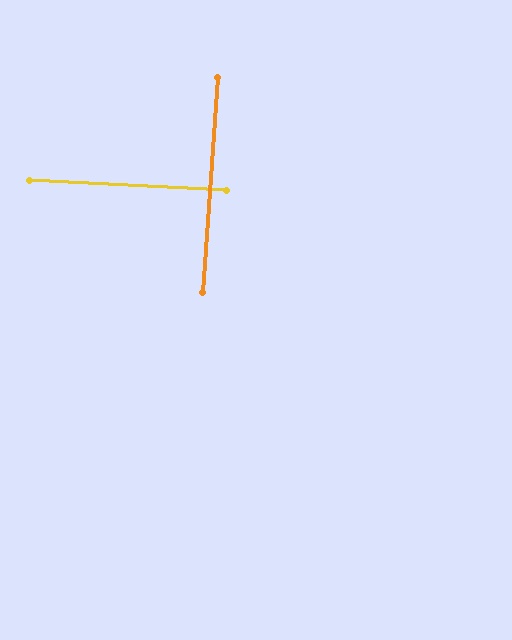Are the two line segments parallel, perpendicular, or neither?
Perpendicular — they meet at approximately 89°.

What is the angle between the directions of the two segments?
Approximately 89 degrees.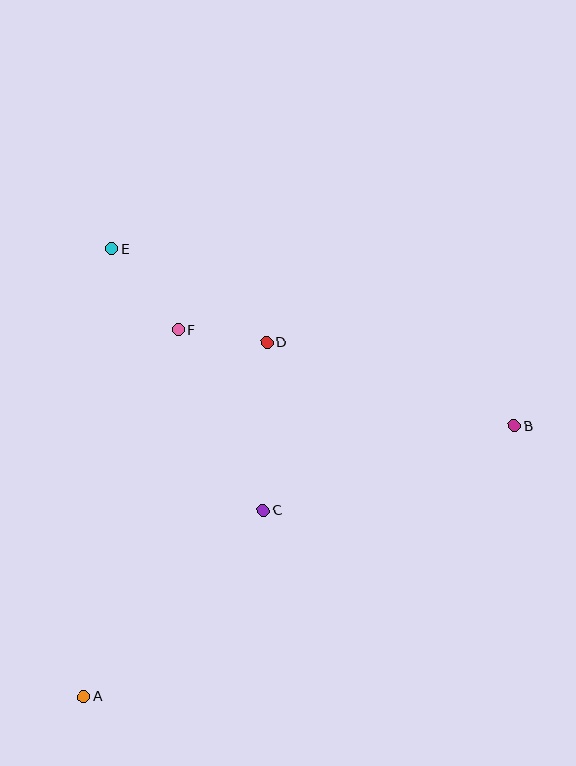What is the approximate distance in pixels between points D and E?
The distance between D and E is approximately 181 pixels.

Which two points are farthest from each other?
Points A and B are farthest from each other.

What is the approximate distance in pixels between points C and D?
The distance between C and D is approximately 168 pixels.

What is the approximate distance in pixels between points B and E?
The distance between B and E is approximately 439 pixels.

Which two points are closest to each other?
Points D and F are closest to each other.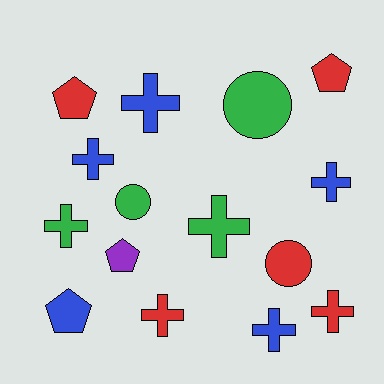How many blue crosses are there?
There are 4 blue crosses.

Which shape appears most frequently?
Cross, with 8 objects.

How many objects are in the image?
There are 15 objects.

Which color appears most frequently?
Red, with 5 objects.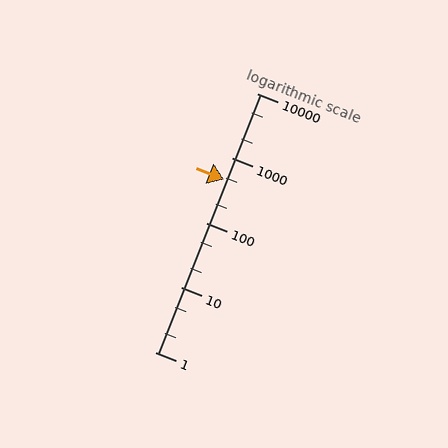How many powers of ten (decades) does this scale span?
The scale spans 4 decades, from 1 to 10000.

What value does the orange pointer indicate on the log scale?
The pointer indicates approximately 460.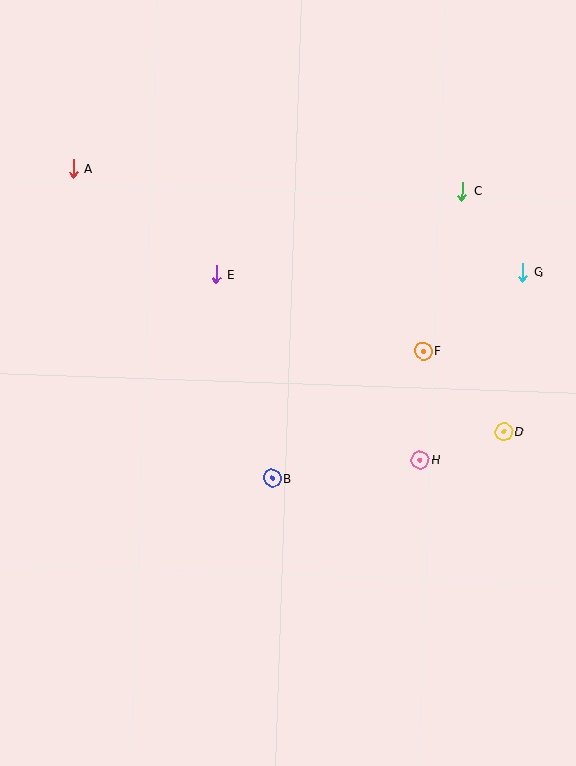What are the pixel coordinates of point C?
Point C is at (462, 191).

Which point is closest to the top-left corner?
Point A is closest to the top-left corner.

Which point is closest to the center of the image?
Point B at (272, 478) is closest to the center.